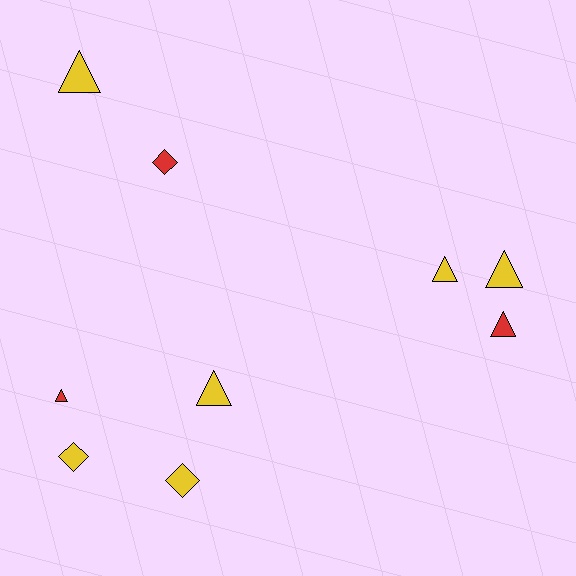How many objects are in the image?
There are 9 objects.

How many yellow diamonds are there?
There are 2 yellow diamonds.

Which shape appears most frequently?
Triangle, with 6 objects.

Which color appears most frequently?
Yellow, with 6 objects.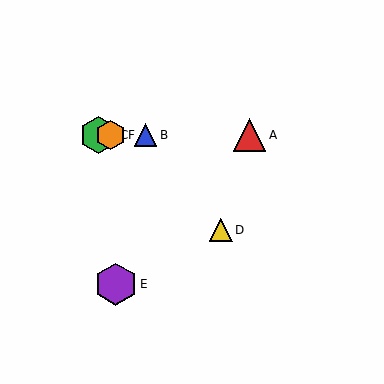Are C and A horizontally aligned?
Yes, both are at y≈135.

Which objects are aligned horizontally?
Objects A, B, C, F are aligned horizontally.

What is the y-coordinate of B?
Object B is at y≈135.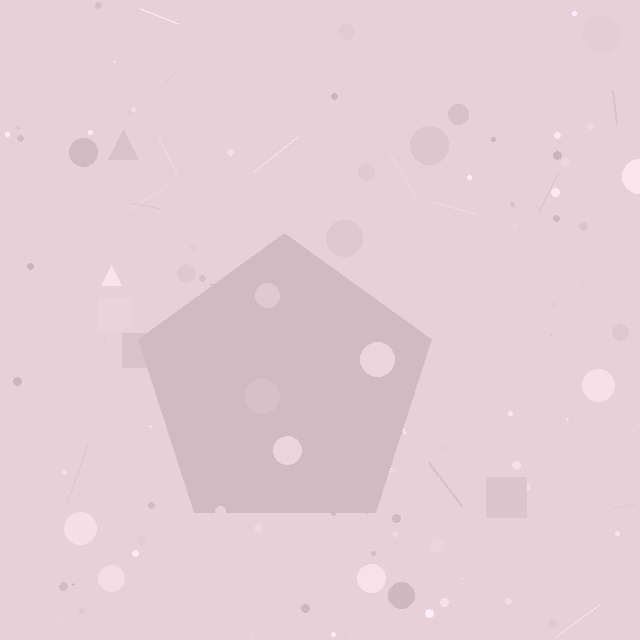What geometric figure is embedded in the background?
A pentagon is embedded in the background.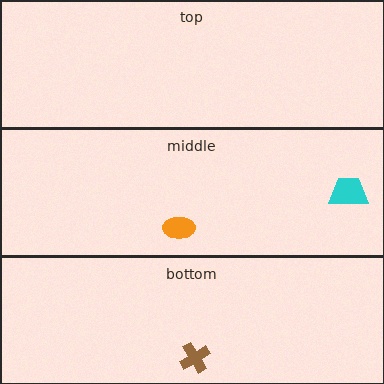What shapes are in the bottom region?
The brown cross.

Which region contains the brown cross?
The bottom region.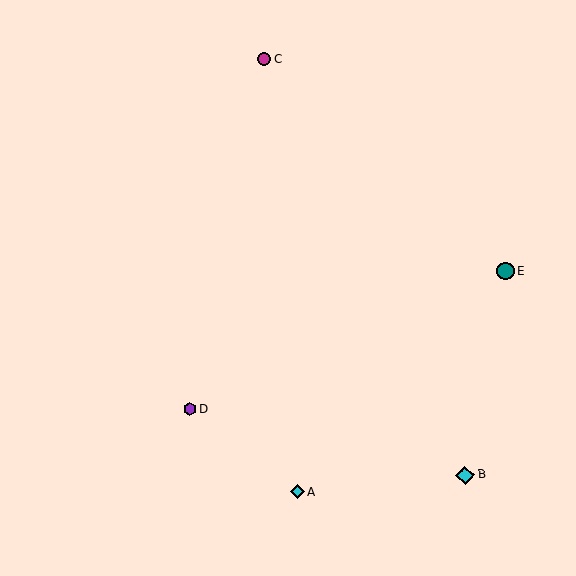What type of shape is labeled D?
Shape D is a purple hexagon.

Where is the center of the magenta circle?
The center of the magenta circle is at (264, 59).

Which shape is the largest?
The cyan diamond (labeled B) is the largest.